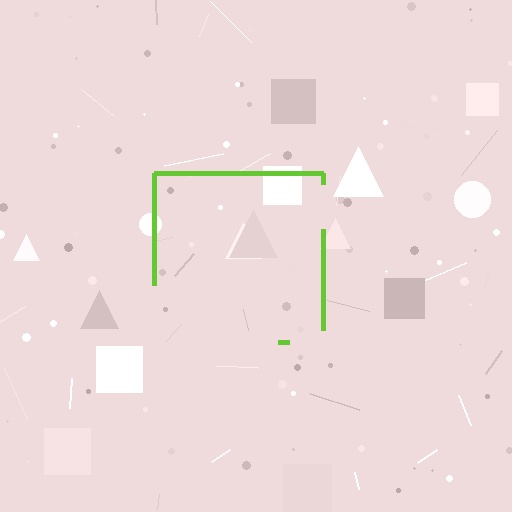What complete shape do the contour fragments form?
The contour fragments form a square.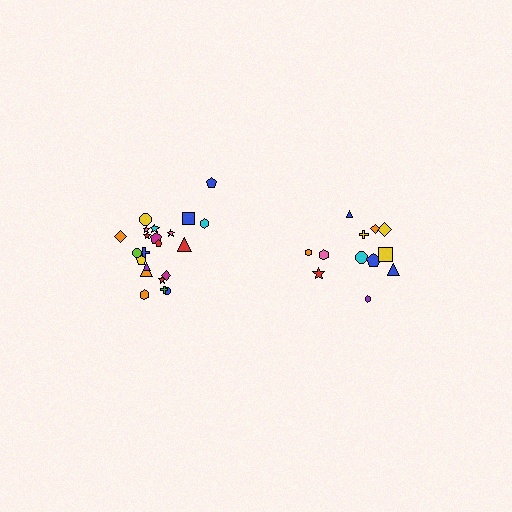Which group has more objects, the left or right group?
The left group.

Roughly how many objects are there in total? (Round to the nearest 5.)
Roughly 35 objects in total.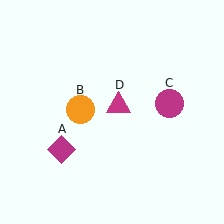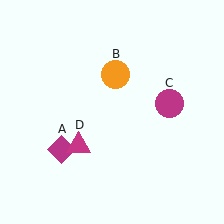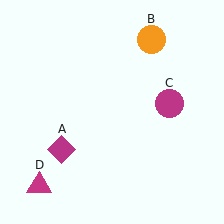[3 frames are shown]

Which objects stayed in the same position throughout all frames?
Magenta diamond (object A) and magenta circle (object C) remained stationary.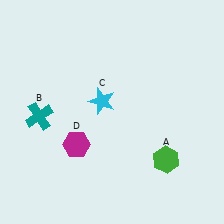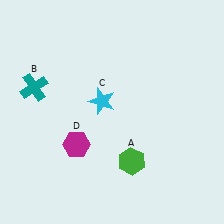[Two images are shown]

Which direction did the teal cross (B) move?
The teal cross (B) moved up.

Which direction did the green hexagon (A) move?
The green hexagon (A) moved left.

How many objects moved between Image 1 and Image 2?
2 objects moved between the two images.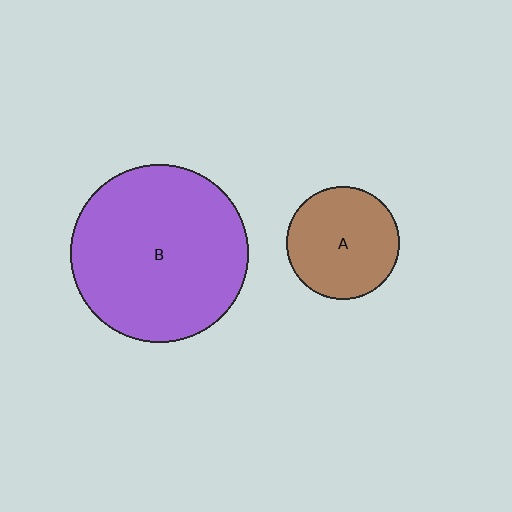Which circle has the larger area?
Circle B (purple).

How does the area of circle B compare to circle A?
Approximately 2.5 times.